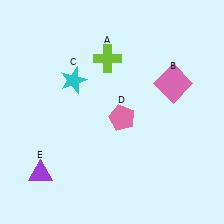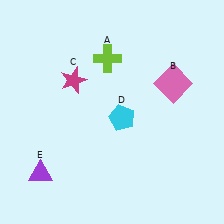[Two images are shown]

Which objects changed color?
C changed from cyan to magenta. D changed from pink to cyan.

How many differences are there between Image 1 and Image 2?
There are 2 differences between the two images.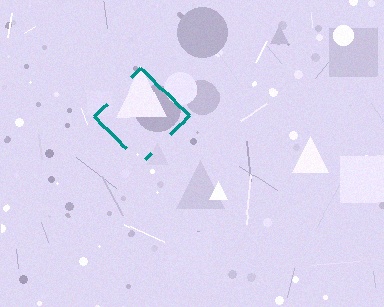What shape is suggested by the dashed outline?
The dashed outline suggests a diamond.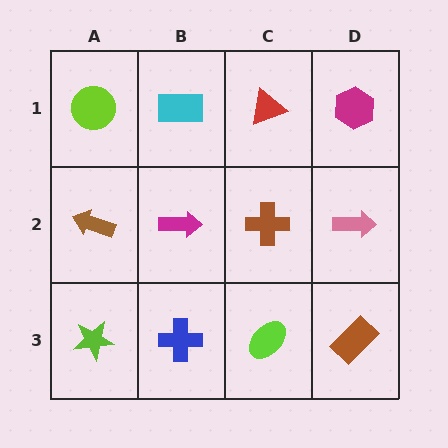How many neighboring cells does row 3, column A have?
2.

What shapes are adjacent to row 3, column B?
A magenta arrow (row 2, column B), a lime star (row 3, column A), a lime ellipse (row 3, column C).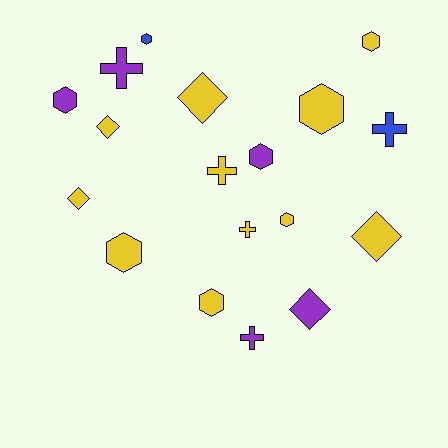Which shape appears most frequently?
Hexagon, with 8 objects.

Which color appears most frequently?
Yellow, with 11 objects.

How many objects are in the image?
There are 18 objects.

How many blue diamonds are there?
There are no blue diamonds.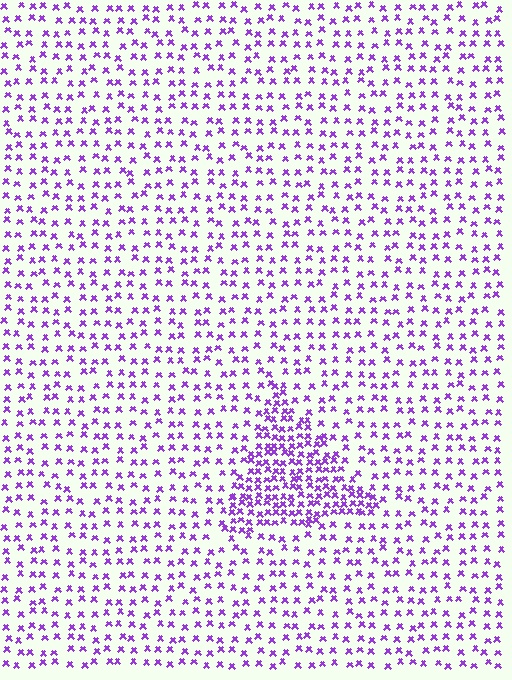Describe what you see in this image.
The image contains small purple elements arranged at two different densities. A triangle-shaped region is visible where the elements are more densely packed than the surrounding area.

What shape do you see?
I see a triangle.